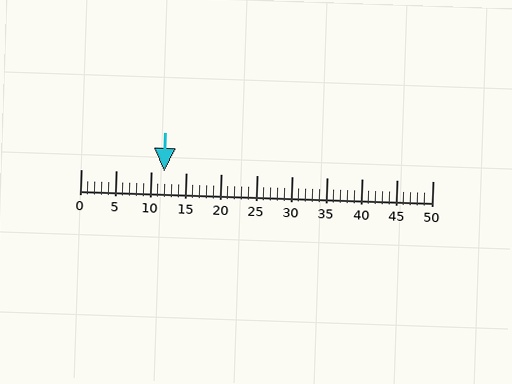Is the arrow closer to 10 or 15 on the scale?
The arrow is closer to 10.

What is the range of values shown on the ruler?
The ruler shows values from 0 to 50.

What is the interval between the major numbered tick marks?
The major tick marks are spaced 5 units apart.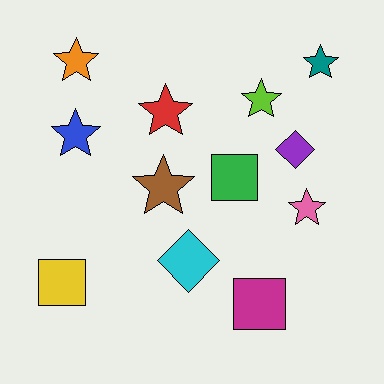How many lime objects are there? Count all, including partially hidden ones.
There is 1 lime object.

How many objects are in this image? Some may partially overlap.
There are 12 objects.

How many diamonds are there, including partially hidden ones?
There are 2 diamonds.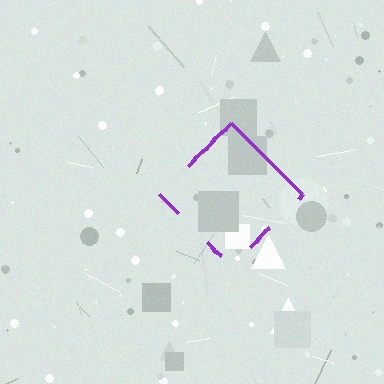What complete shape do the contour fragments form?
The contour fragments form a diamond.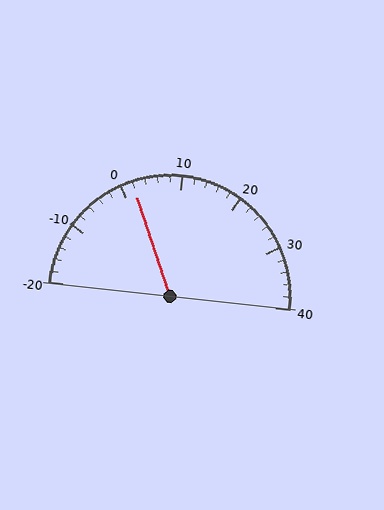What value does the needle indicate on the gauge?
The needle indicates approximately 2.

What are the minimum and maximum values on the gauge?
The gauge ranges from -20 to 40.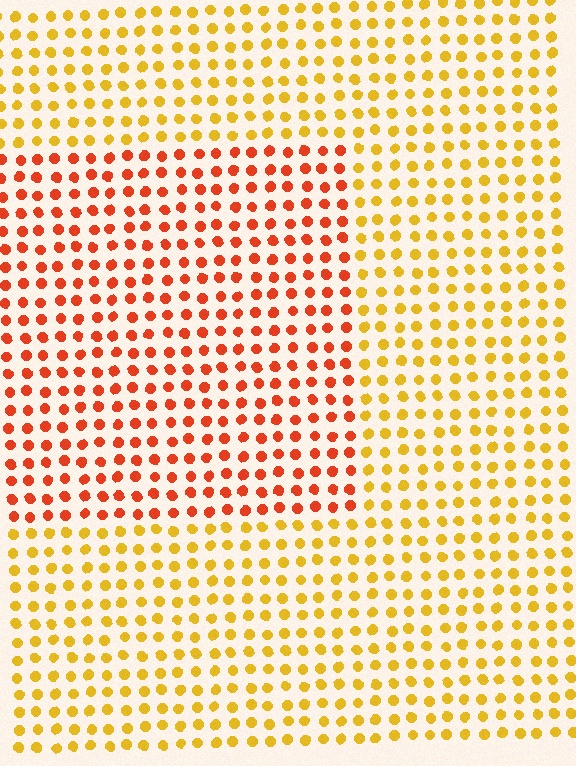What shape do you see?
I see a rectangle.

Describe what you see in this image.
The image is filled with small yellow elements in a uniform arrangement. A rectangle-shaped region is visible where the elements are tinted to a slightly different hue, forming a subtle color boundary.